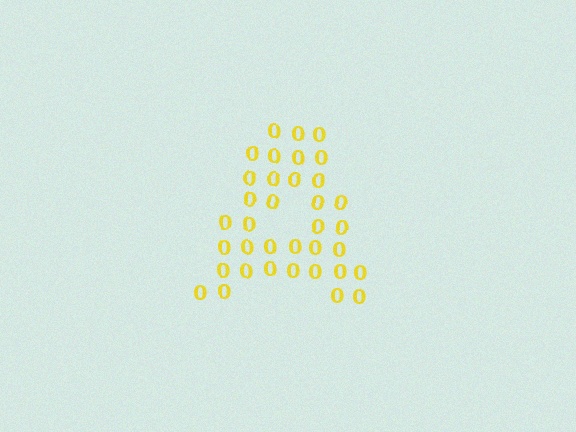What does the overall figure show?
The overall figure shows the letter A.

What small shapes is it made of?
It is made of small digit 0's.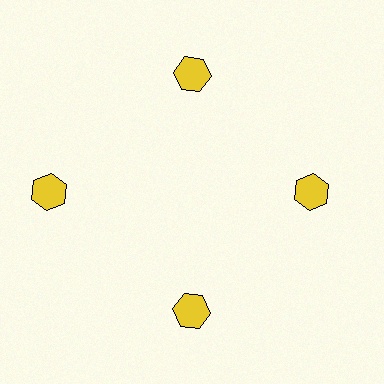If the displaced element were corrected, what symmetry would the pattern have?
It would have 4-fold rotational symmetry — the pattern would map onto itself every 90 degrees.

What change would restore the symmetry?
The symmetry would be restored by moving it inward, back onto the ring so that all 4 hexagons sit at equal angles and equal distance from the center.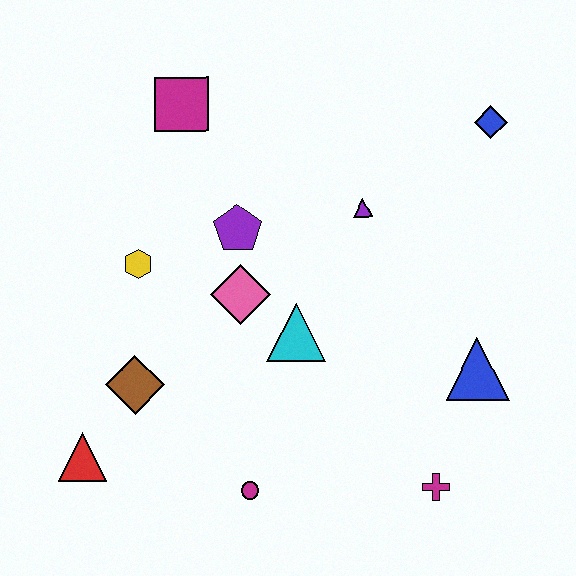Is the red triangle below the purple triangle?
Yes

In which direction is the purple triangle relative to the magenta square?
The purple triangle is to the right of the magenta square.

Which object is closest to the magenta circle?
The brown diamond is closest to the magenta circle.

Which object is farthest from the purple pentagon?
The magenta cross is farthest from the purple pentagon.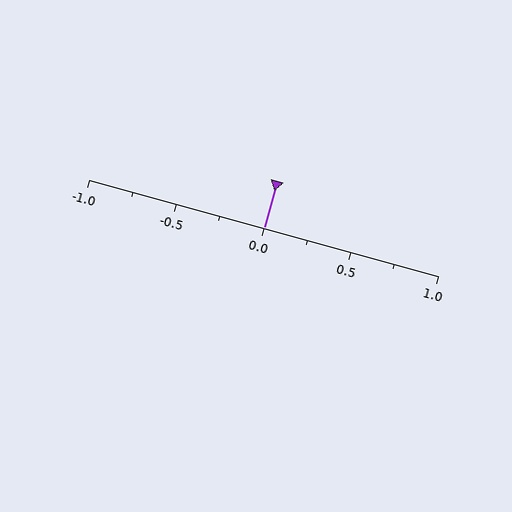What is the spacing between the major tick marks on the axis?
The major ticks are spaced 0.5 apart.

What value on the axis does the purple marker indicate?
The marker indicates approximately 0.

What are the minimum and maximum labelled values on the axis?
The axis runs from -1.0 to 1.0.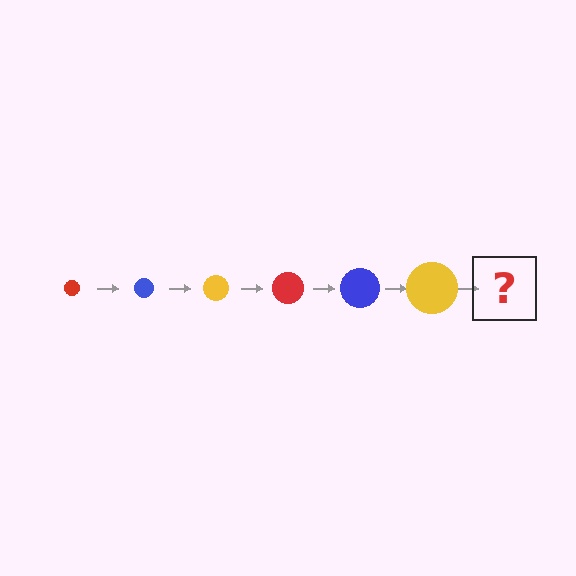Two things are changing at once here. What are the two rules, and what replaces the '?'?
The two rules are that the circle grows larger each step and the color cycles through red, blue, and yellow. The '?' should be a red circle, larger than the previous one.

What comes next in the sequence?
The next element should be a red circle, larger than the previous one.